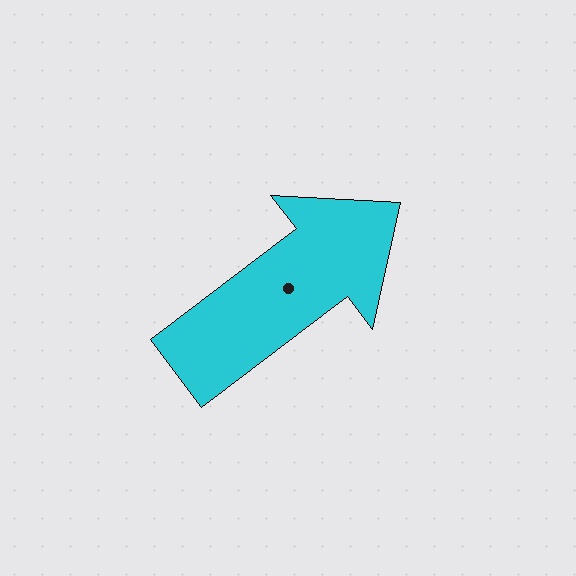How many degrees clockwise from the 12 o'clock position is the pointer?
Approximately 53 degrees.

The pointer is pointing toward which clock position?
Roughly 2 o'clock.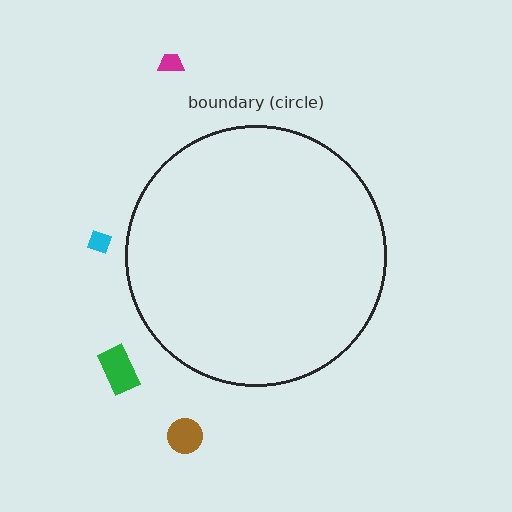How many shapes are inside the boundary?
0 inside, 4 outside.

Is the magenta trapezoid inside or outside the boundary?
Outside.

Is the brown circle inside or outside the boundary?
Outside.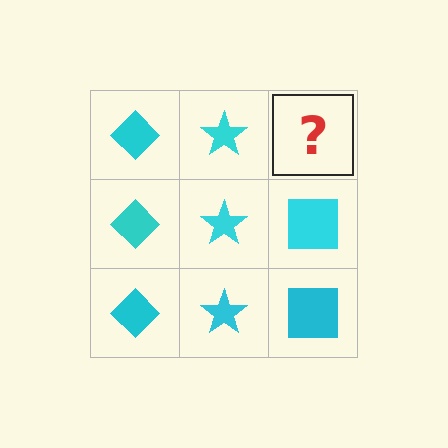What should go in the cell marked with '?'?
The missing cell should contain a cyan square.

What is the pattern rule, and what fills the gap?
The rule is that each column has a consistent shape. The gap should be filled with a cyan square.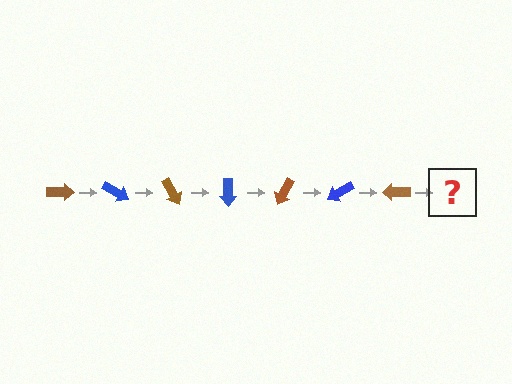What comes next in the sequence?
The next element should be a blue arrow, rotated 210 degrees from the start.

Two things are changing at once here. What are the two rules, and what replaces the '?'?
The two rules are that it rotates 30 degrees each step and the color cycles through brown and blue. The '?' should be a blue arrow, rotated 210 degrees from the start.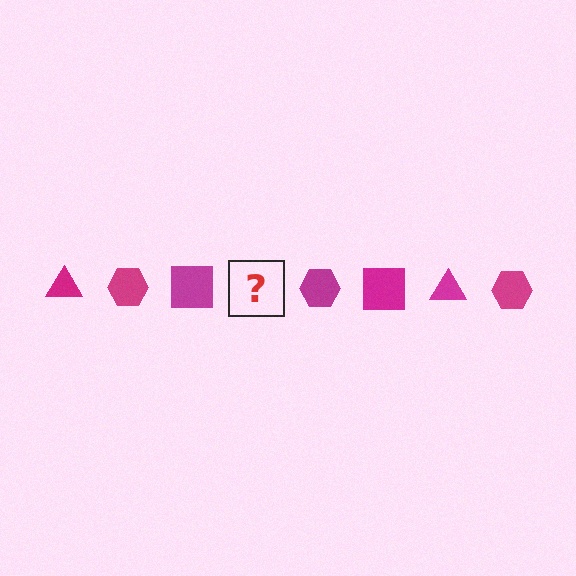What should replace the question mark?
The question mark should be replaced with a magenta triangle.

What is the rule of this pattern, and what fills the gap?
The rule is that the pattern cycles through triangle, hexagon, square shapes in magenta. The gap should be filled with a magenta triangle.